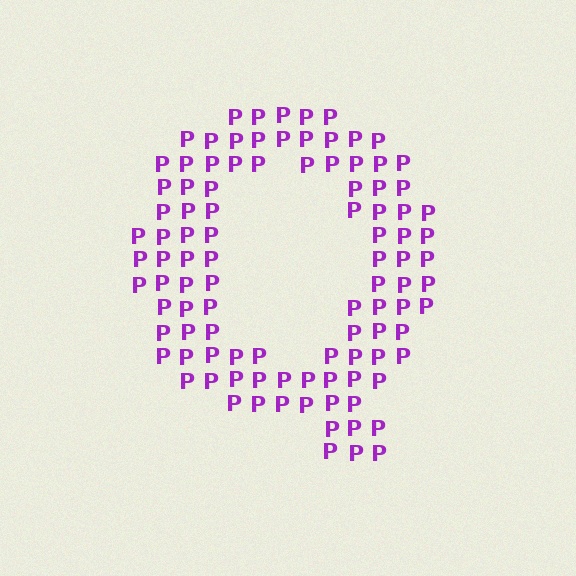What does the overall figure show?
The overall figure shows the letter Q.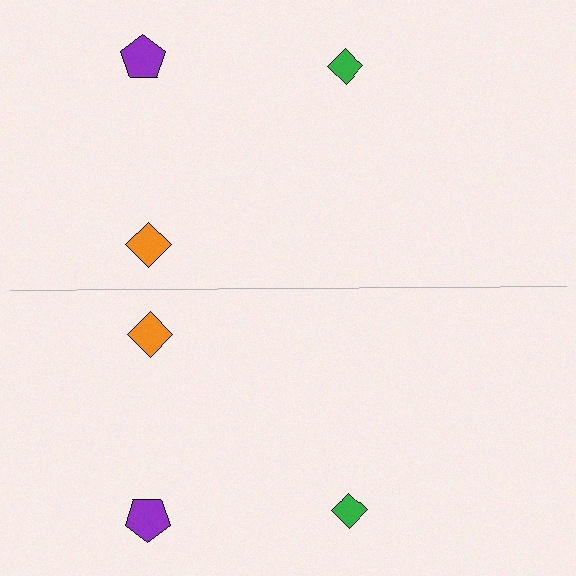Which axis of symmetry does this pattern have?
The pattern has a horizontal axis of symmetry running through the center of the image.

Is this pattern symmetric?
Yes, this pattern has bilateral (reflection) symmetry.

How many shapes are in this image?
There are 6 shapes in this image.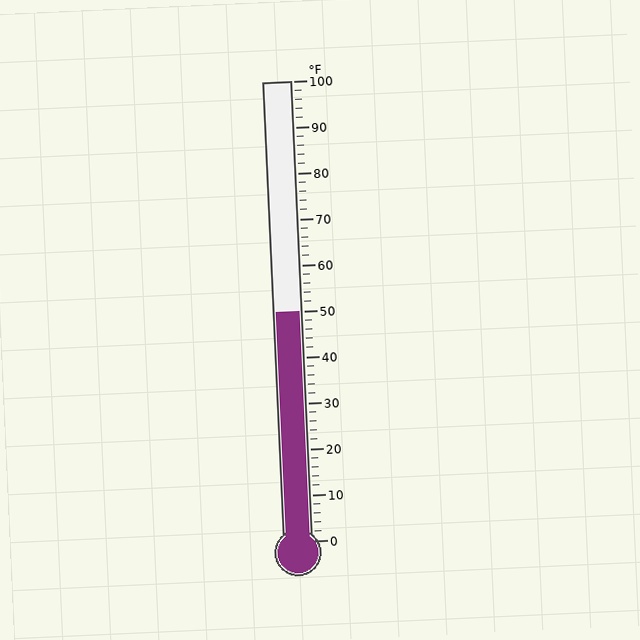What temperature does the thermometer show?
The thermometer shows approximately 50°F.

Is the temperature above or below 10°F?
The temperature is above 10°F.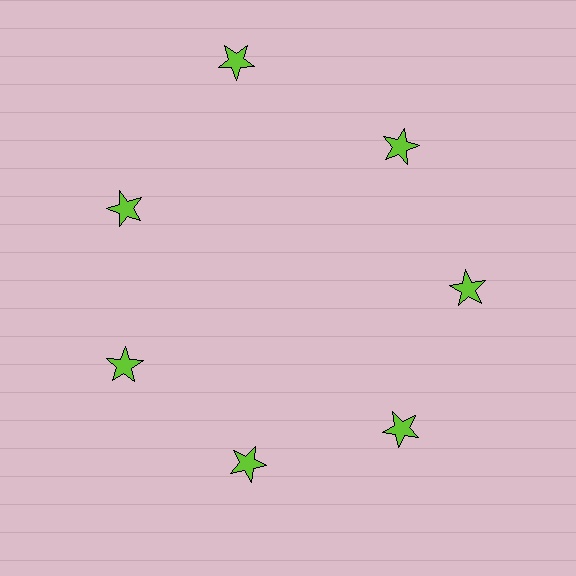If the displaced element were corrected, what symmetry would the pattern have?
It would have 7-fold rotational symmetry — the pattern would map onto itself every 51 degrees.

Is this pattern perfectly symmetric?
No. The 7 lime stars are arranged in a ring, but one element near the 12 o'clock position is pushed outward from the center, breaking the 7-fold rotational symmetry.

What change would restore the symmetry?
The symmetry would be restored by moving it inward, back onto the ring so that all 7 stars sit at equal angles and equal distance from the center.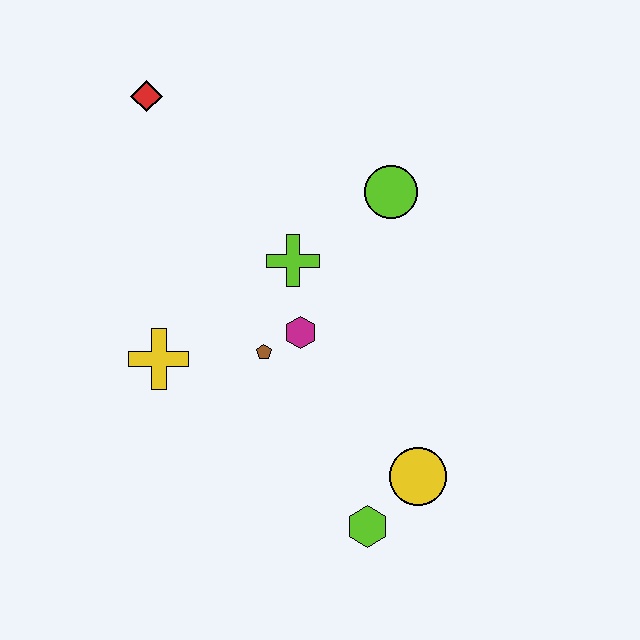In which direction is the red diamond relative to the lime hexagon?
The red diamond is above the lime hexagon.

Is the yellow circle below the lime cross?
Yes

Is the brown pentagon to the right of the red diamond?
Yes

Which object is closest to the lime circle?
The lime cross is closest to the lime circle.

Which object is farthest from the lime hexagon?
The red diamond is farthest from the lime hexagon.